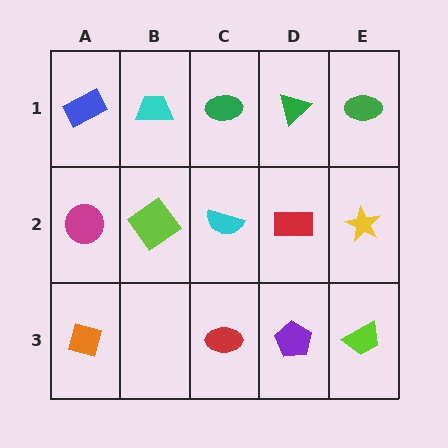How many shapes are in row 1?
5 shapes.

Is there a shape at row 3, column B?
No, that cell is empty.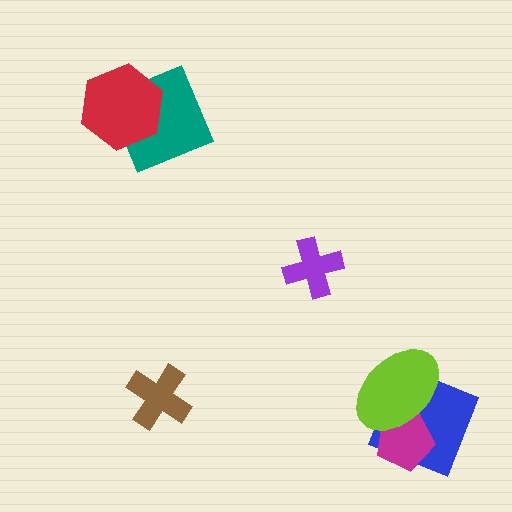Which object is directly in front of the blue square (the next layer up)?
The magenta pentagon is directly in front of the blue square.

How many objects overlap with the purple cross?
0 objects overlap with the purple cross.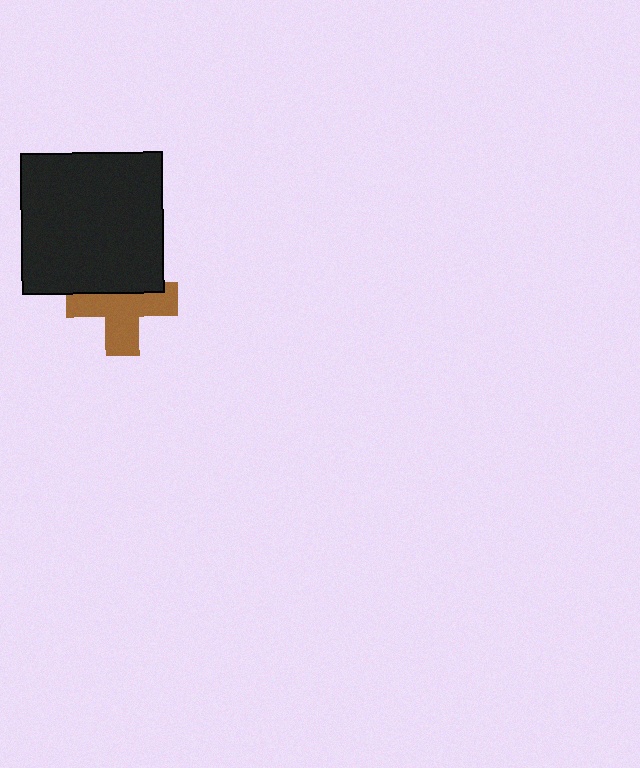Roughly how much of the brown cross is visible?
About half of it is visible (roughly 62%).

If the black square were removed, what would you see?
You would see the complete brown cross.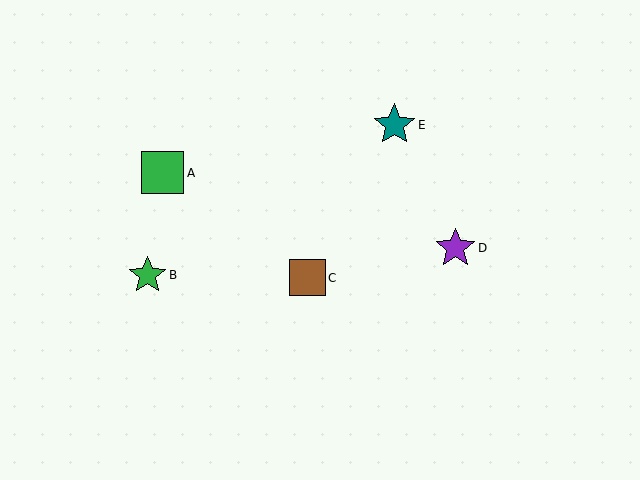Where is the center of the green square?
The center of the green square is at (162, 173).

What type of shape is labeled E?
Shape E is a teal star.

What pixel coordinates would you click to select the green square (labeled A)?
Click at (162, 173) to select the green square A.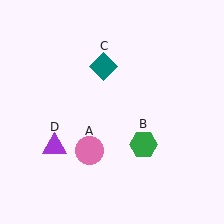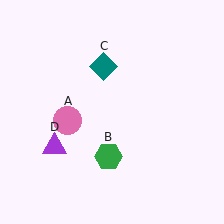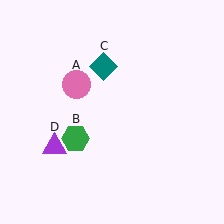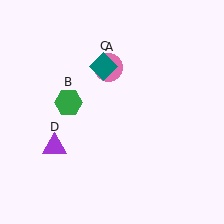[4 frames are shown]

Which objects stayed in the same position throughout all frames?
Teal diamond (object C) and purple triangle (object D) remained stationary.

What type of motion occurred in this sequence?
The pink circle (object A), green hexagon (object B) rotated clockwise around the center of the scene.